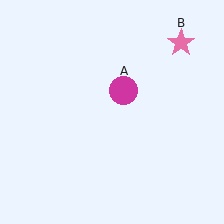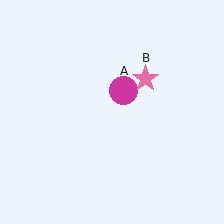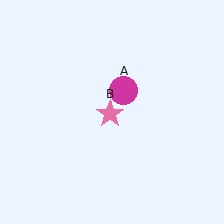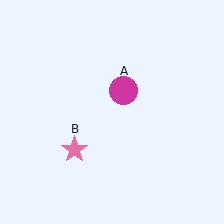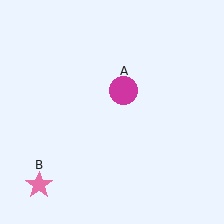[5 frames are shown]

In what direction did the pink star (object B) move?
The pink star (object B) moved down and to the left.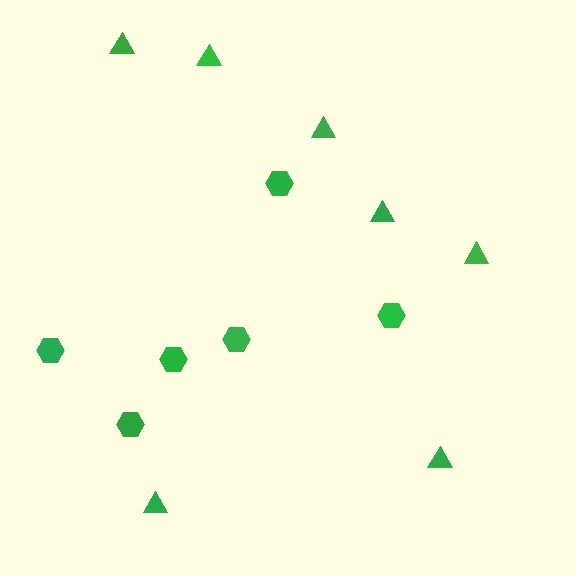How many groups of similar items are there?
There are 2 groups: one group of triangles (7) and one group of hexagons (6).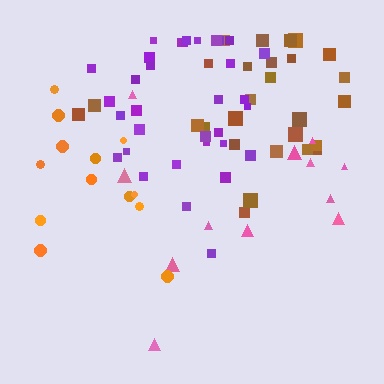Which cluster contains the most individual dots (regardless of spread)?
Purple (33).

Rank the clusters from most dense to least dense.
purple, brown, orange, pink.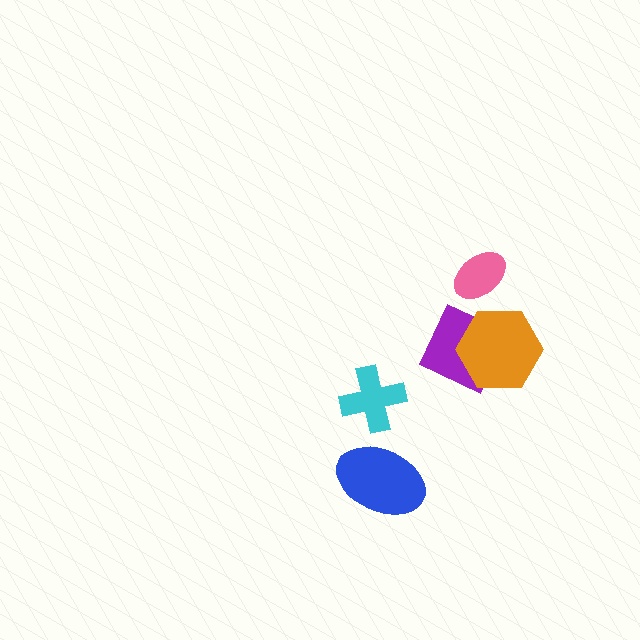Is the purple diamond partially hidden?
Yes, it is partially covered by another shape.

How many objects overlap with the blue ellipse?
0 objects overlap with the blue ellipse.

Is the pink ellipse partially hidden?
No, no other shape covers it.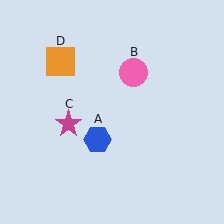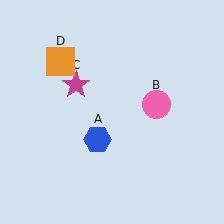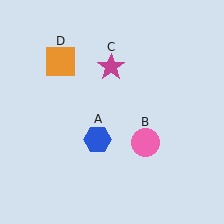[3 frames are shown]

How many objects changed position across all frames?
2 objects changed position: pink circle (object B), magenta star (object C).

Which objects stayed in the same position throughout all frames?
Blue hexagon (object A) and orange square (object D) remained stationary.